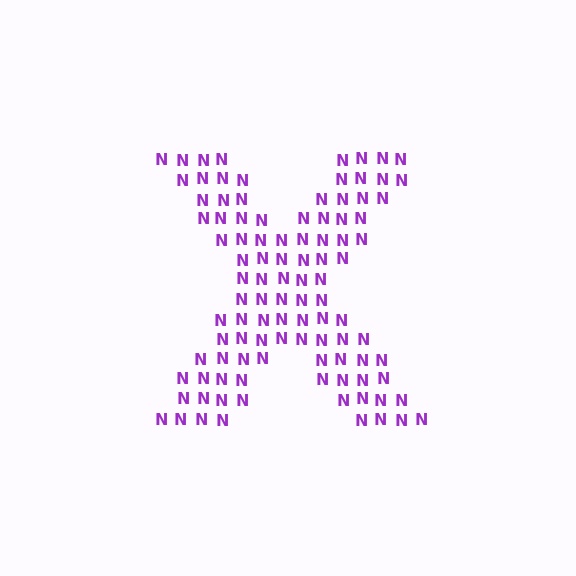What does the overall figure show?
The overall figure shows the letter X.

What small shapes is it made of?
It is made of small letter N's.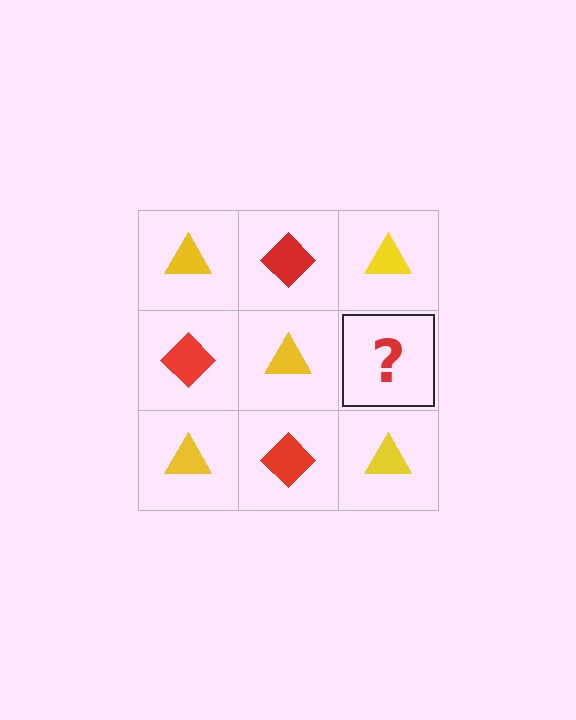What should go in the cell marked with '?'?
The missing cell should contain a red diamond.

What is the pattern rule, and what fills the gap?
The rule is that it alternates yellow triangle and red diamond in a checkerboard pattern. The gap should be filled with a red diamond.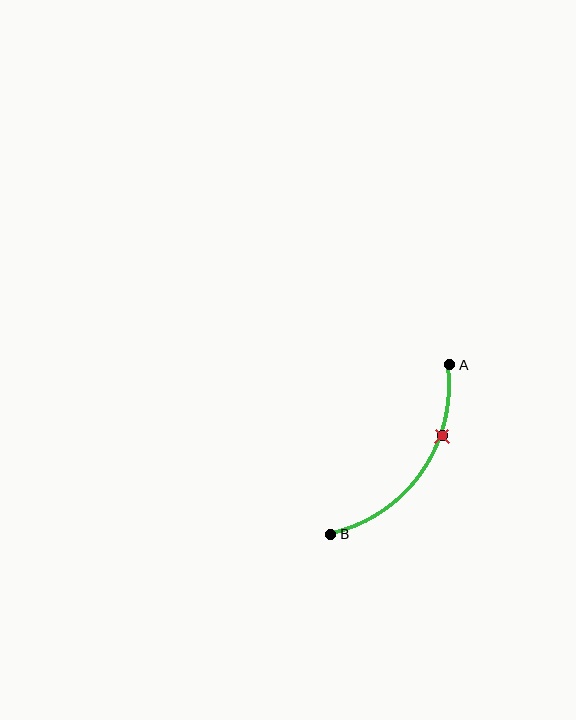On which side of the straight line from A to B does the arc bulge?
The arc bulges below and to the right of the straight line connecting A and B.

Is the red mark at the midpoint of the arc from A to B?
No. The red mark lies on the arc but is closer to endpoint A. The arc midpoint would be at the point on the curve equidistant along the arc from both A and B.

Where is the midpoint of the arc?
The arc midpoint is the point on the curve farthest from the straight line joining A and B. It sits below and to the right of that line.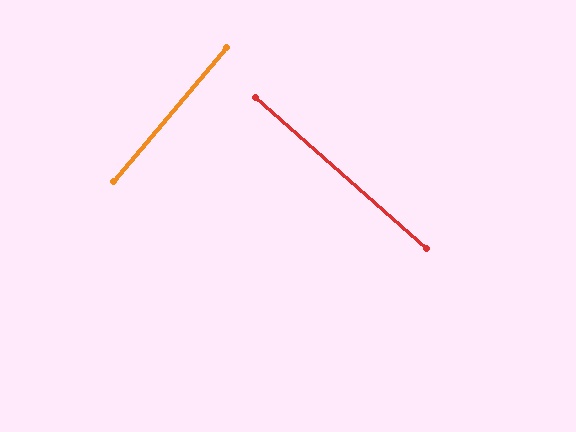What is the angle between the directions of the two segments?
Approximately 89 degrees.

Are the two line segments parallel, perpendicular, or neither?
Perpendicular — they meet at approximately 89°.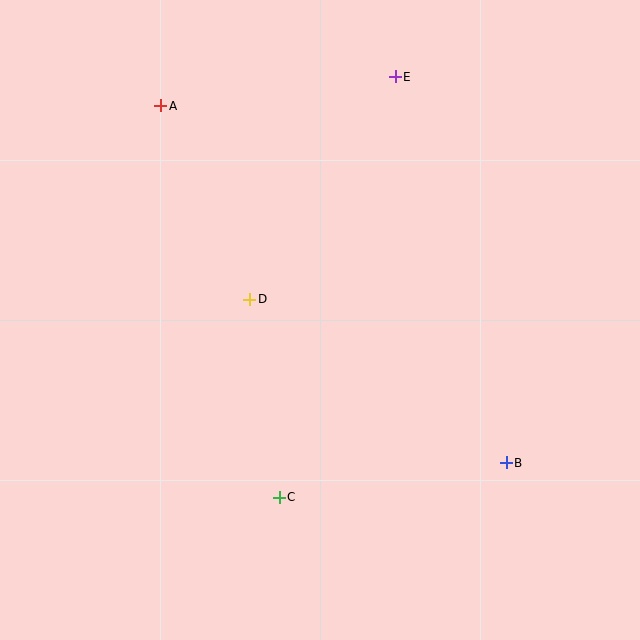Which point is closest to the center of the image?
Point D at (250, 299) is closest to the center.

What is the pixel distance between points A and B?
The distance between A and B is 497 pixels.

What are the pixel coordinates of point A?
Point A is at (161, 106).